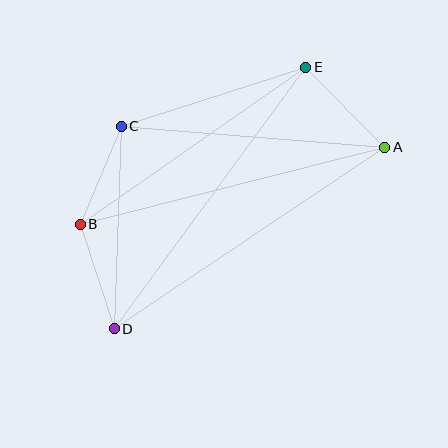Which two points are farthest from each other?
Points A and D are farthest from each other.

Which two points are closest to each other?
Points B and C are closest to each other.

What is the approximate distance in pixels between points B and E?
The distance between B and E is approximately 275 pixels.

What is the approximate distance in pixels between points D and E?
The distance between D and E is approximately 324 pixels.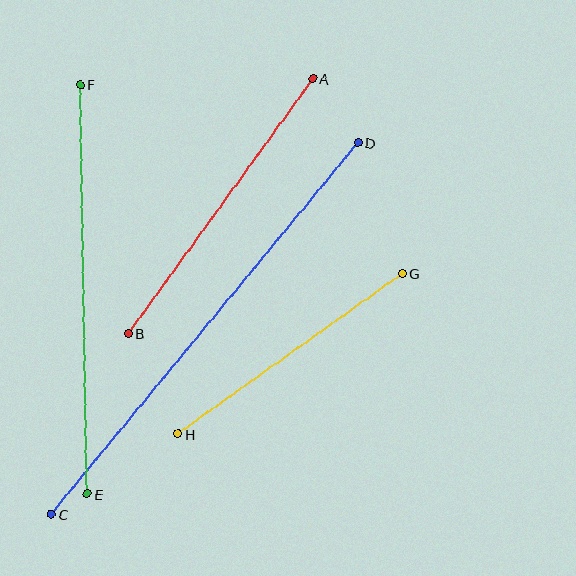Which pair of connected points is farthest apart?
Points C and D are farthest apart.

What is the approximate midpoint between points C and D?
The midpoint is at approximately (205, 329) pixels.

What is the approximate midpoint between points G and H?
The midpoint is at approximately (290, 354) pixels.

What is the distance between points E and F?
The distance is approximately 409 pixels.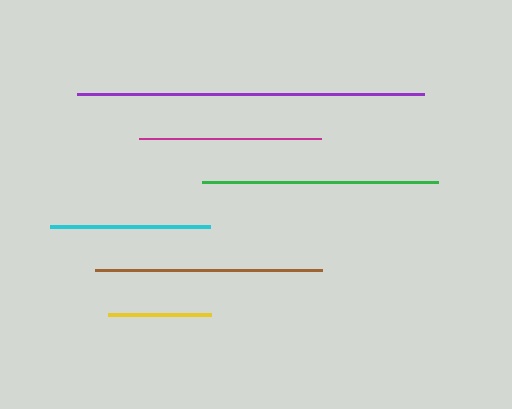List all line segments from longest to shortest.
From longest to shortest: purple, green, brown, magenta, cyan, yellow.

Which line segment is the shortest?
The yellow line is the shortest at approximately 104 pixels.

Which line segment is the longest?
The purple line is the longest at approximately 347 pixels.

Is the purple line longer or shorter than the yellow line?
The purple line is longer than the yellow line.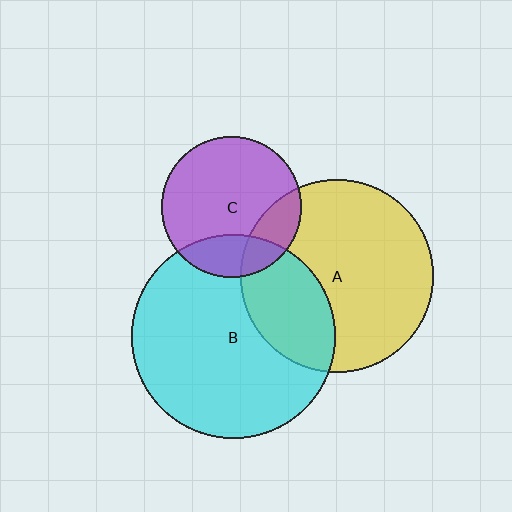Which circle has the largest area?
Circle B (cyan).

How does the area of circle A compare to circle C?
Approximately 1.9 times.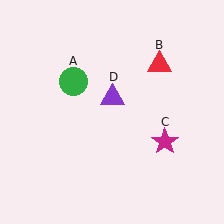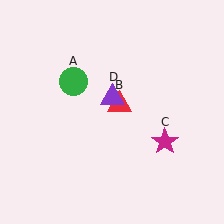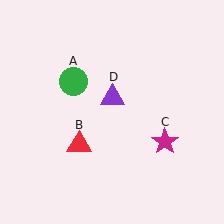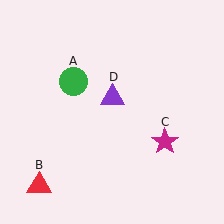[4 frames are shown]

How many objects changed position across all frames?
1 object changed position: red triangle (object B).